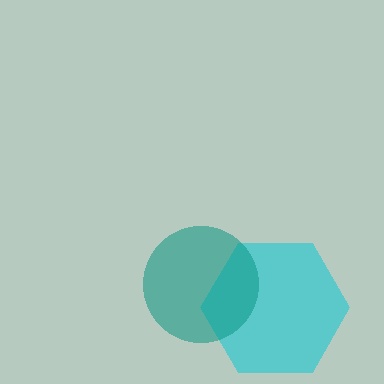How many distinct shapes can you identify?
There are 2 distinct shapes: a cyan hexagon, a teal circle.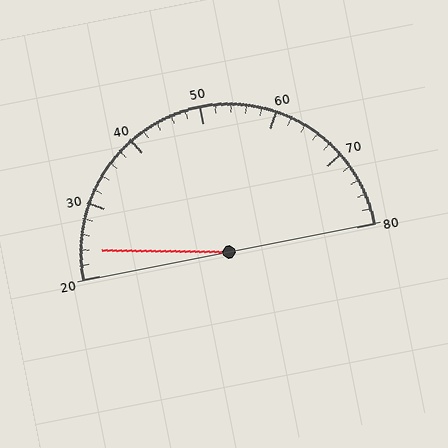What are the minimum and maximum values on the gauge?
The gauge ranges from 20 to 80.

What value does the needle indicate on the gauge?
The needle indicates approximately 24.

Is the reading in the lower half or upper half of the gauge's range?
The reading is in the lower half of the range (20 to 80).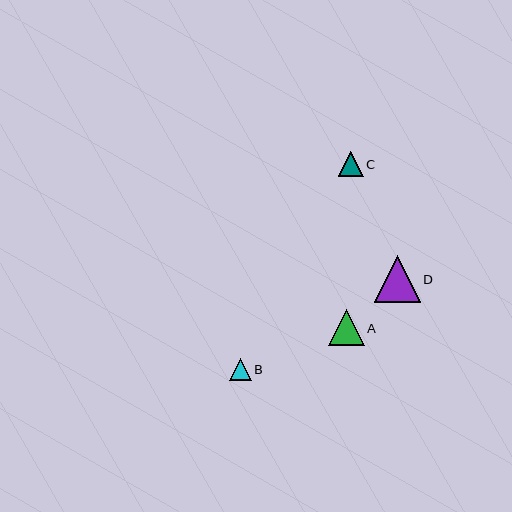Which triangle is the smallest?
Triangle B is the smallest with a size of approximately 22 pixels.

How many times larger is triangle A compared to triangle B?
Triangle A is approximately 1.6 times the size of triangle B.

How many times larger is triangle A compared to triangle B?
Triangle A is approximately 1.6 times the size of triangle B.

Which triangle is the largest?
Triangle D is the largest with a size of approximately 46 pixels.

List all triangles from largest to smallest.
From largest to smallest: D, A, C, B.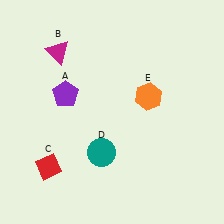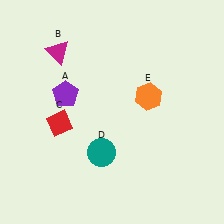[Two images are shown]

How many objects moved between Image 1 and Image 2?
1 object moved between the two images.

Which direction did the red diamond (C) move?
The red diamond (C) moved up.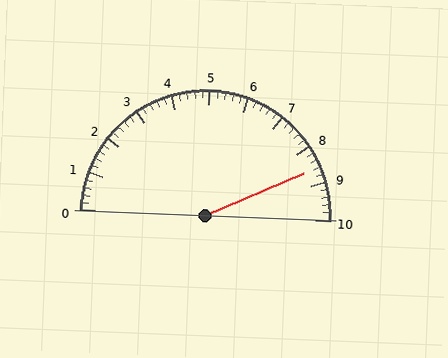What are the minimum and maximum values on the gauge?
The gauge ranges from 0 to 10.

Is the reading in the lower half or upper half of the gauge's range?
The reading is in the upper half of the range (0 to 10).